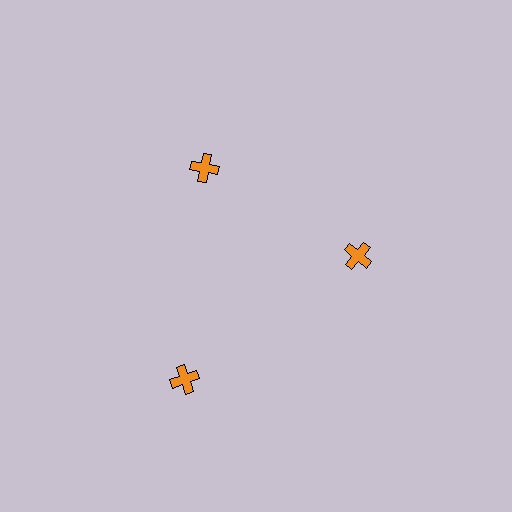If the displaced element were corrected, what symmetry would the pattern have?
It would have 3-fold rotational symmetry — the pattern would map onto itself every 120 degrees.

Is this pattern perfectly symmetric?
No. The 3 orange crosses are arranged in a ring, but one element near the 7 o'clock position is pushed outward from the center, breaking the 3-fold rotational symmetry.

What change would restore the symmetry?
The symmetry would be restored by moving it inward, back onto the ring so that all 3 crosses sit at equal angles and equal distance from the center.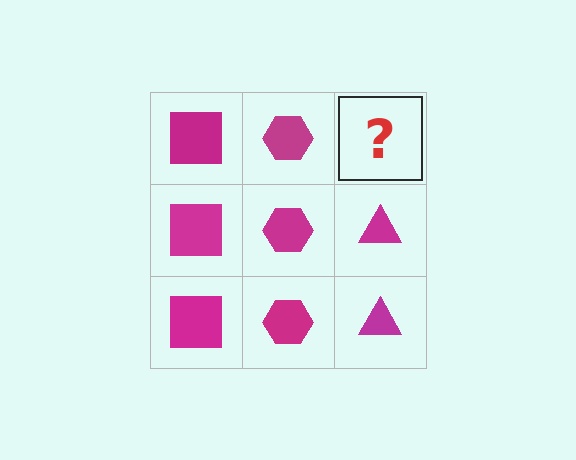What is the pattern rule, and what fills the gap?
The rule is that each column has a consistent shape. The gap should be filled with a magenta triangle.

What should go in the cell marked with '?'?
The missing cell should contain a magenta triangle.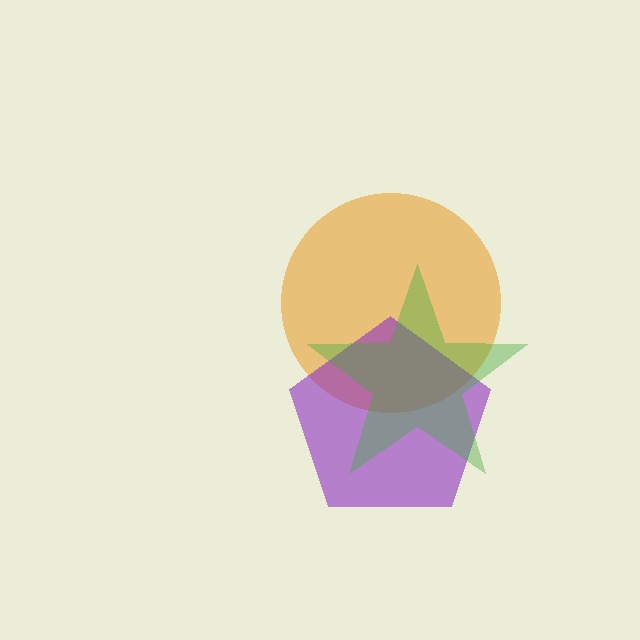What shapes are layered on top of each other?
The layered shapes are: an orange circle, a purple pentagon, a green star.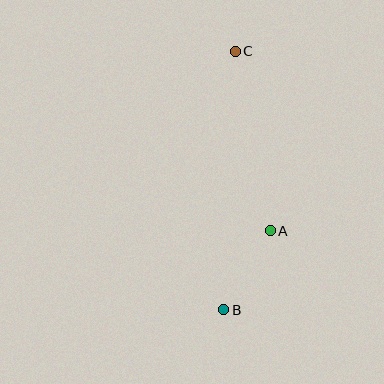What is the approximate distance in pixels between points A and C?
The distance between A and C is approximately 183 pixels.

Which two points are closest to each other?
Points A and B are closest to each other.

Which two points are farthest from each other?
Points B and C are farthest from each other.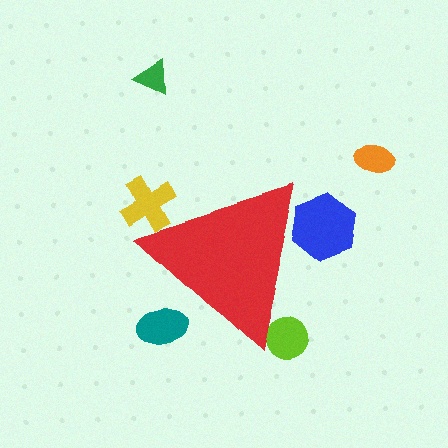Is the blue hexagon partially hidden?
Yes, the blue hexagon is partially hidden behind the red triangle.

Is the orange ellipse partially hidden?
No, the orange ellipse is fully visible.